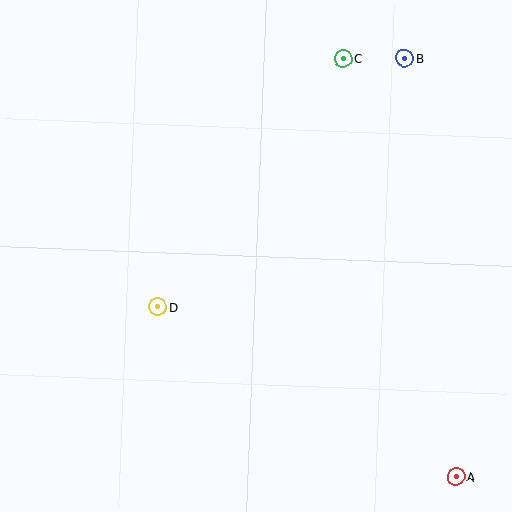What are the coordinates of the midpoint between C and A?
The midpoint between C and A is at (399, 268).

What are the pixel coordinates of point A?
Point A is at (456, 477).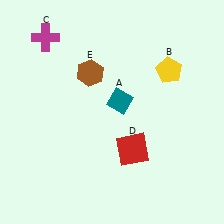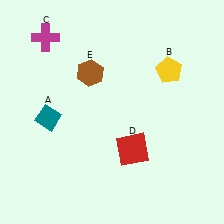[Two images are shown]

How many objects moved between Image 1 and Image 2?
1 object moved between the two images.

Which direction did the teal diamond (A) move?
The teal diamond (A) moved left.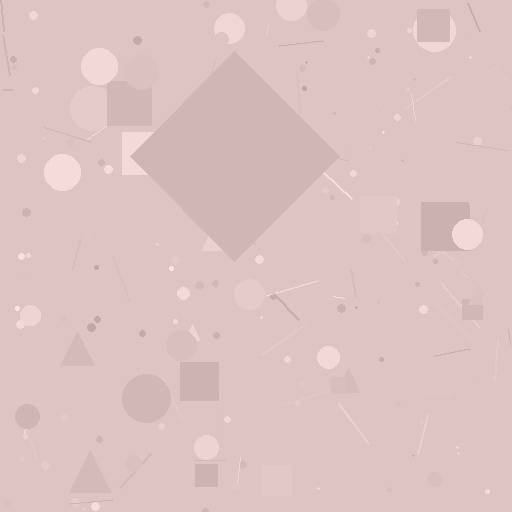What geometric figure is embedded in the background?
A diamond is embedded in the background.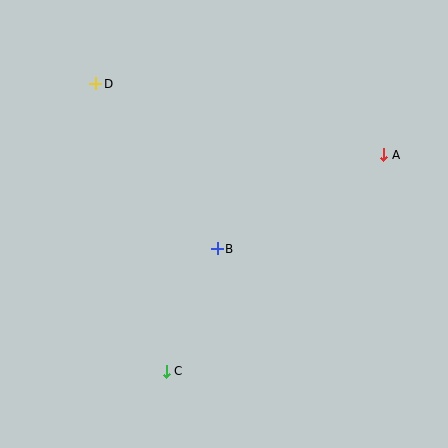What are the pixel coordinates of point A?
Point A is at (384, 155).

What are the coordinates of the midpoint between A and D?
The midpoint between A and D is at (240, 119).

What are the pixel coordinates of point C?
Point C is at (166, 371).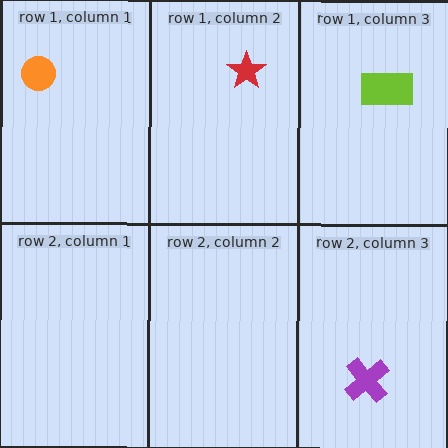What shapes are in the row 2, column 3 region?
The purple cross.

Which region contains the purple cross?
The row 2, column 3 region.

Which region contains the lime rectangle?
The row 1, column 3 region.